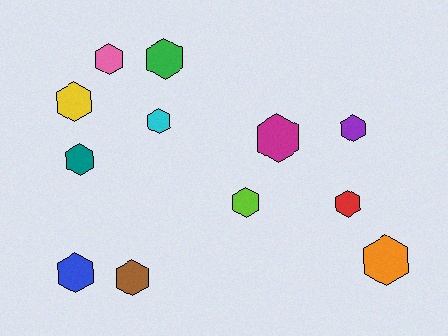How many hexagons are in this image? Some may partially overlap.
There are 12 hexagons.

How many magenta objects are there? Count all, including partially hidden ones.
There is 1 magenta object.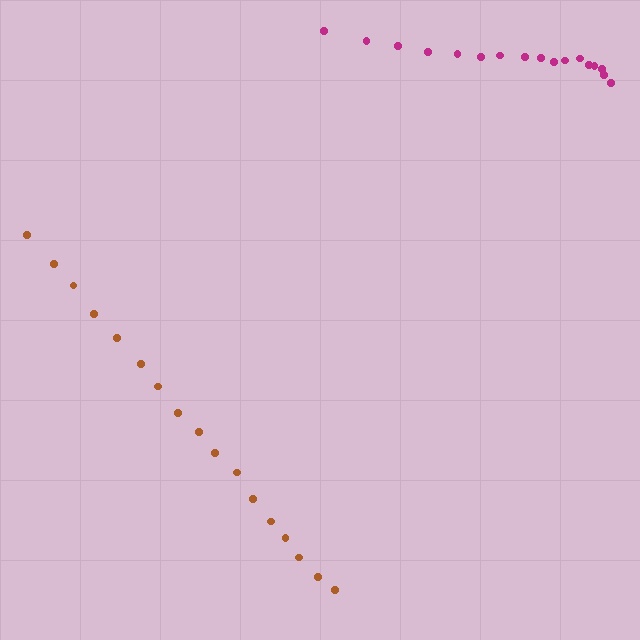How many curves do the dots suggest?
There are 2 distinct paths.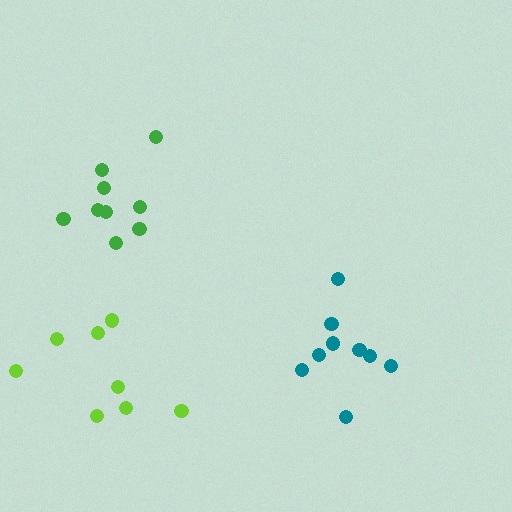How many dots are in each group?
Group 1: 9 dots, Group 2: 9 dots, Group 3: 8 dots (26 total).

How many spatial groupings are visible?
There are 3 spatial groupings.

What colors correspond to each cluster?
The clusters are colored: teal, green, lime.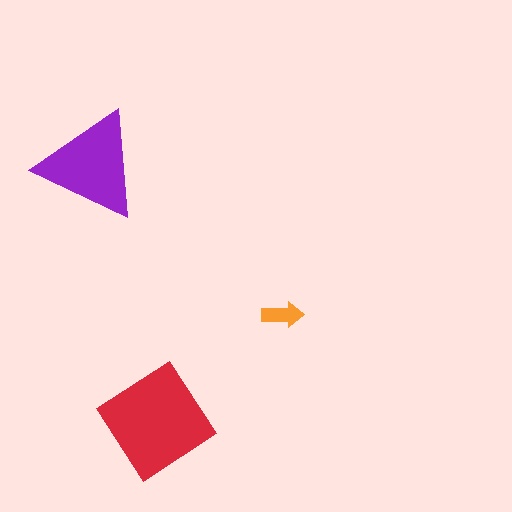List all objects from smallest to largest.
The orange arrow, the purple triangle, the red diamond.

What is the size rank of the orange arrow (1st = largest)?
3rd.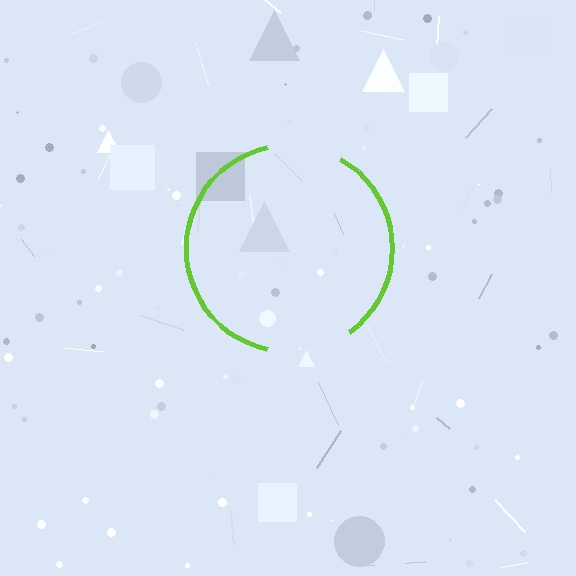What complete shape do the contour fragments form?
The contour fragments form a circle.